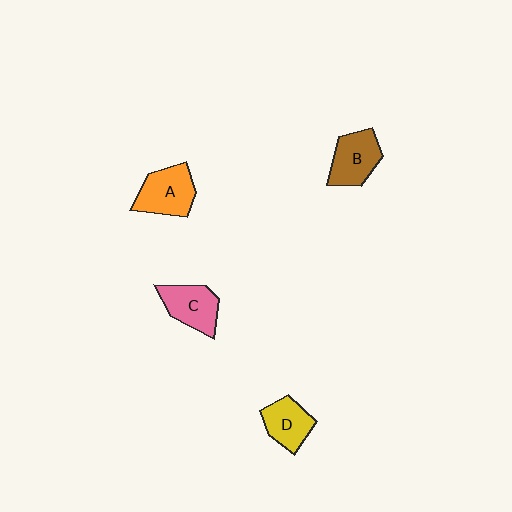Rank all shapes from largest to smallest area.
From largest to smallest: A (orange), B (brown), C (pink), D (yellow).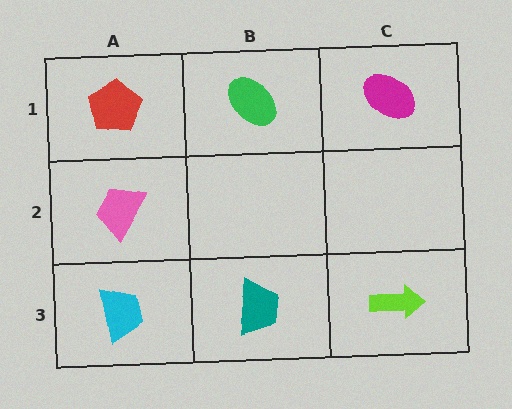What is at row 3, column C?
A lime arrow.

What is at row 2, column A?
A pink trapezoid.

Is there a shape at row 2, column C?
No, that cell is empty.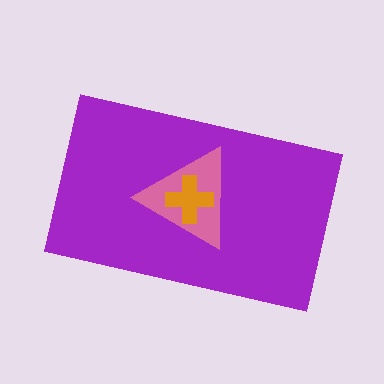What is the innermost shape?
The orange cross.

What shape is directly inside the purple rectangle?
The pink triangle.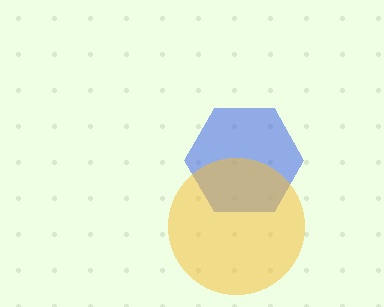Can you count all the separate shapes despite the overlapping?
Yes, there are 2 separate shapes.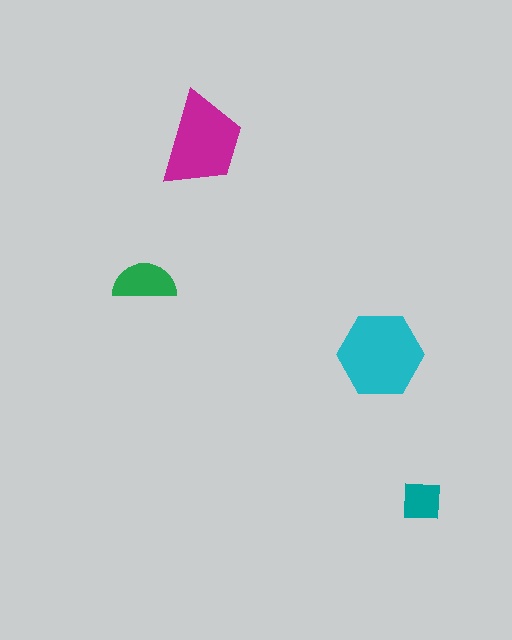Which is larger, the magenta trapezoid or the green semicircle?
The magenta trapezoid.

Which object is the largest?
The cyan hexagon.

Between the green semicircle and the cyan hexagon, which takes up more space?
The cyan hexagon.